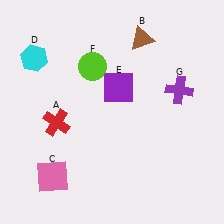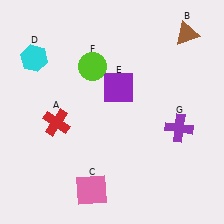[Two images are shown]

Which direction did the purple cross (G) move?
The purple cross (G) moved down.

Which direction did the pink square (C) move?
The pink square (C) moved right.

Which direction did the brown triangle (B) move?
The brown triangle (B) moved right.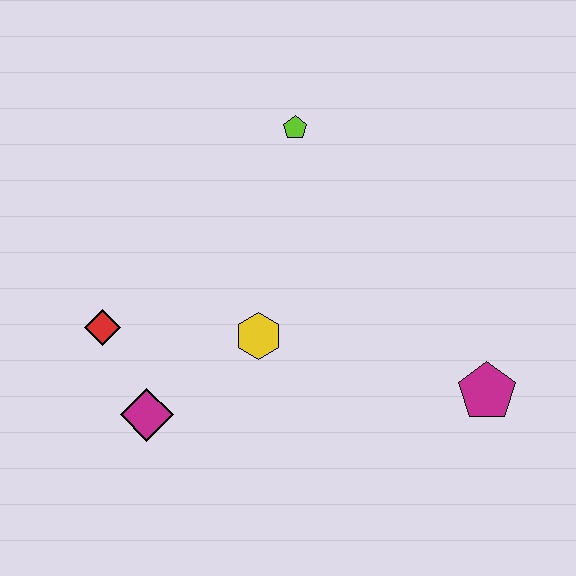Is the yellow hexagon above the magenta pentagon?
Yes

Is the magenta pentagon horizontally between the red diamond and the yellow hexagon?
No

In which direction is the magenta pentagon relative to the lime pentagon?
The magenta pentagon is below the lime pentagon.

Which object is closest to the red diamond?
The magenta diamond is closest to the red diamond.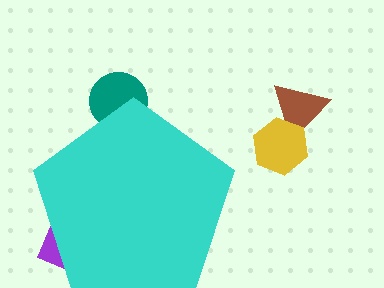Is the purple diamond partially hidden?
Yes, the purple diamond is partially hidden behind the cyan pentagon.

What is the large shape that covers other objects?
A cyan pentagon.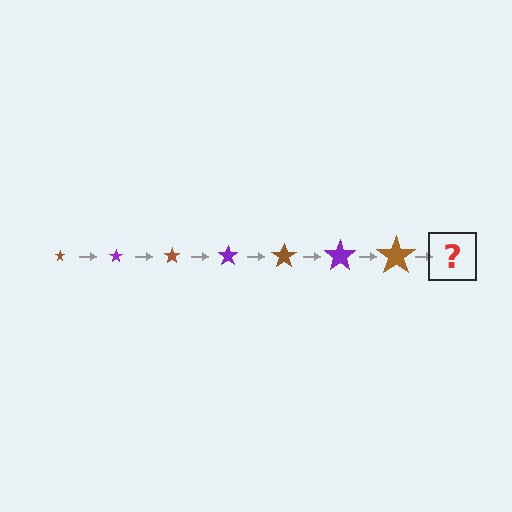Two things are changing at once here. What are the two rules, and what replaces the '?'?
The two rules are that the star grows larger each step and the color cycles through brown and purple. The '?' should be a purple star, larger than the previous one.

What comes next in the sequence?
The next element should be a purple star, larger than the previous one.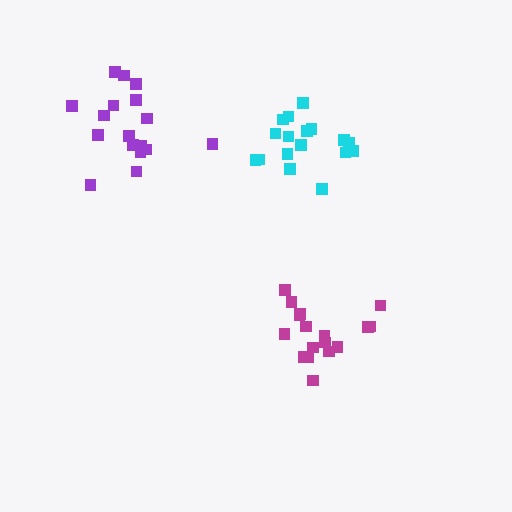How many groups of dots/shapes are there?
There are 3 groups.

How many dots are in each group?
Group 1: 17 dots, Group 2: 17 dots, Group 3: 17 dots (51 total).